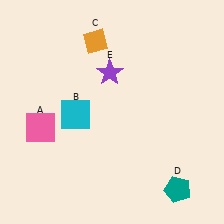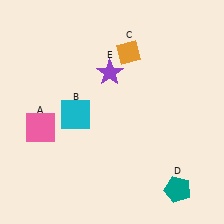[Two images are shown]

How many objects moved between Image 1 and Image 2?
1 object moved between the two images.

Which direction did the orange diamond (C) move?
The orange diamond (C) moved right.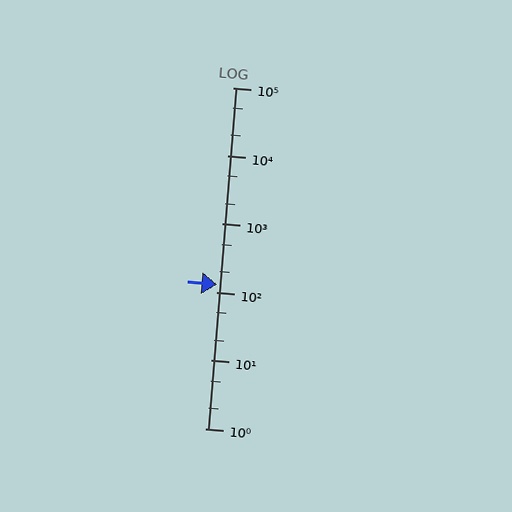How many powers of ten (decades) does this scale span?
The scale spans 5 decades, from 1 to 100000.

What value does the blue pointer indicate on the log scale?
The pointer indicates approximately 130.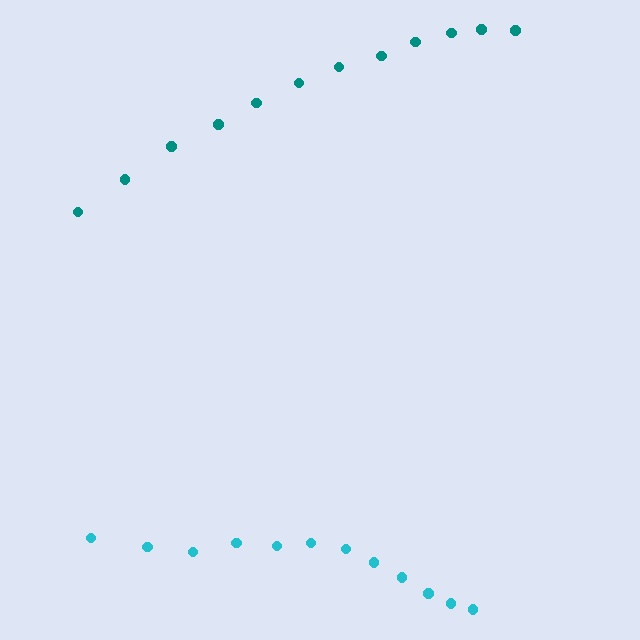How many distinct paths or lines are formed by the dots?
There are 2 distinct paths.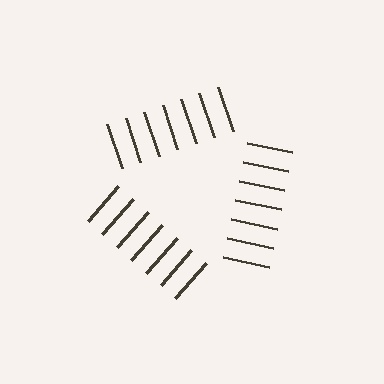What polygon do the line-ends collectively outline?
An illusory triangle — the line segments terminate on its edges but no continuous stroke is drawn.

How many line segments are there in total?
21 — 7 along each of the 3 edges.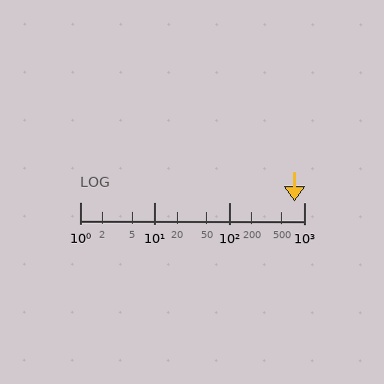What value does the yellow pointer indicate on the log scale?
The pointer indicates approximately 740.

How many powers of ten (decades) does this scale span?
The scale spans 3 decades, from 1 to 1000.